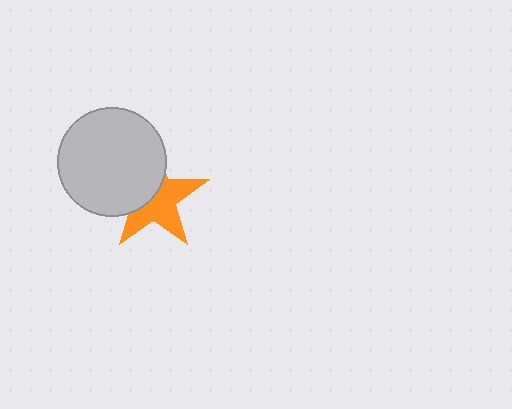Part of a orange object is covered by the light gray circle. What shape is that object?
It is a star.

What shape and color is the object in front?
The object in front is a light gray circle.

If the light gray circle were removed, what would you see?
You would see the complete orange star.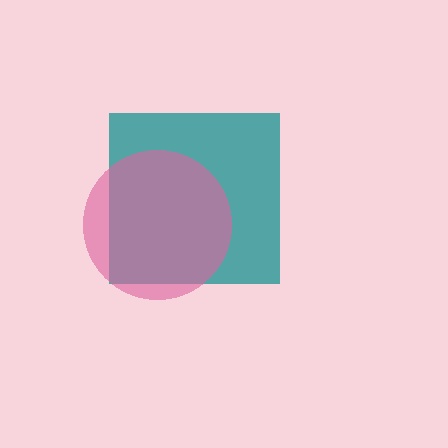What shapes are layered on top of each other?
The layered shapes are: a teal square, a pink circle.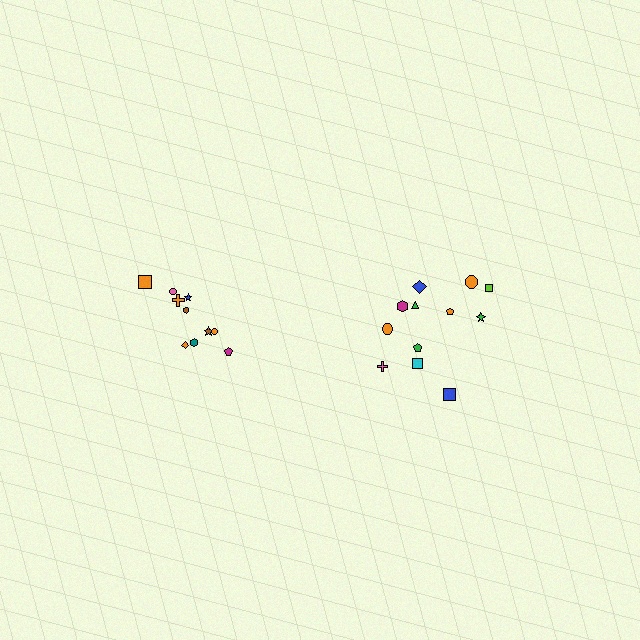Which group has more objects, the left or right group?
The right group.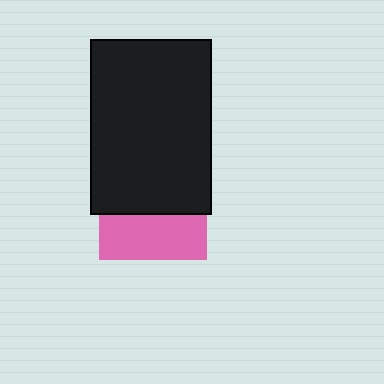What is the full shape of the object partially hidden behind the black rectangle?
The partially hidden object is a pink square.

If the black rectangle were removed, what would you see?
You would see the complete pink square.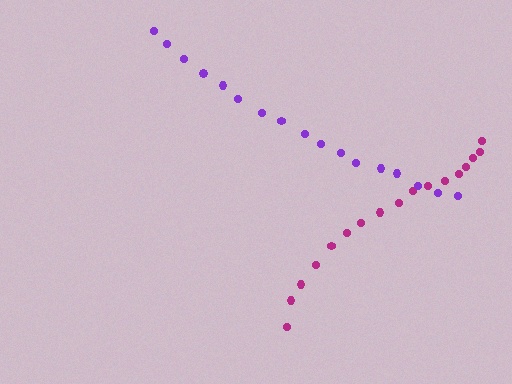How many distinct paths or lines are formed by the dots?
There are 2 distinct paths.